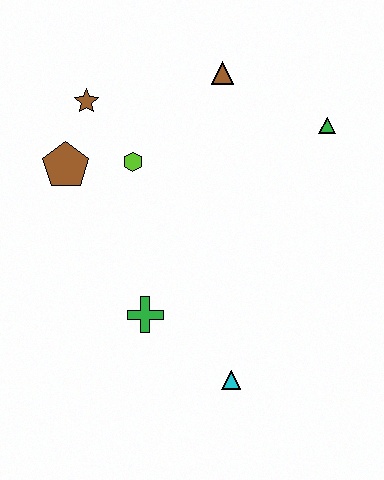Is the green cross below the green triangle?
Yes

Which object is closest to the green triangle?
The brown triangle is closest to the green triangle.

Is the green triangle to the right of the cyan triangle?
Yes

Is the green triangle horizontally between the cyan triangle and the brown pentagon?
No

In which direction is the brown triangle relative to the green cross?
The brown triangle is above the green cross.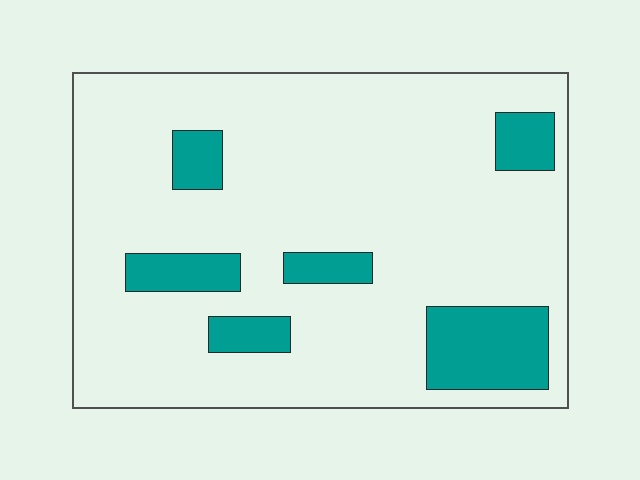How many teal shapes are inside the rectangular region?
6.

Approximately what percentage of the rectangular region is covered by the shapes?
Approximately 15%.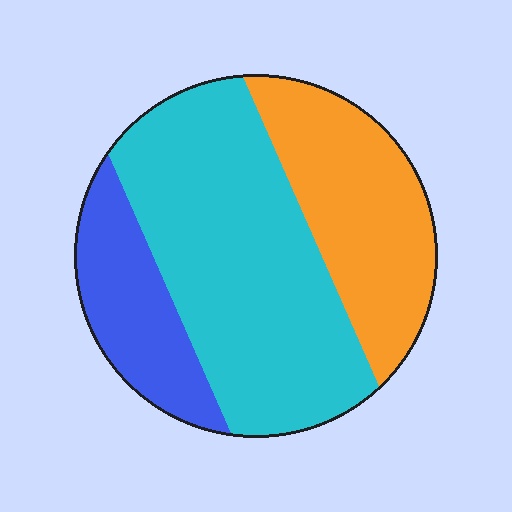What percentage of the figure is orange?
Orange takes up between a sixth and a third of the figure.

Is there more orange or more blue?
Orange.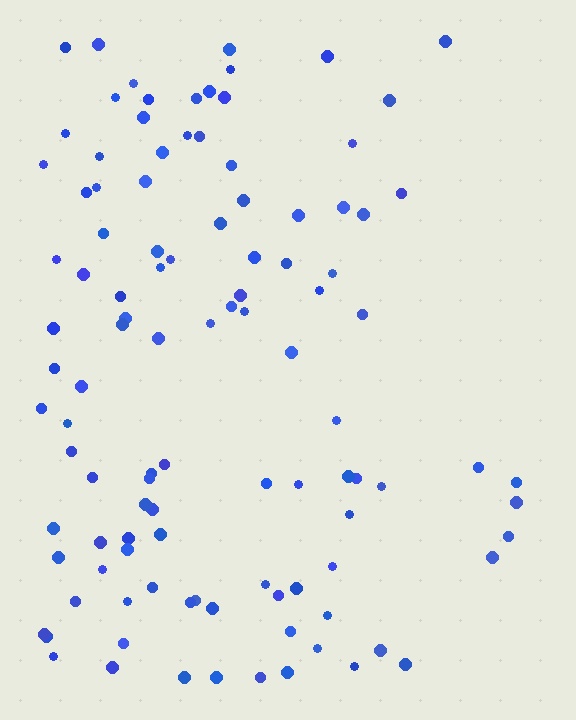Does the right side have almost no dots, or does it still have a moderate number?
Still a moderate number, just noticeably fewer than the left.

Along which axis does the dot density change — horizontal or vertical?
Horizontal.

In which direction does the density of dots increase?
From right to left, with the left side densest.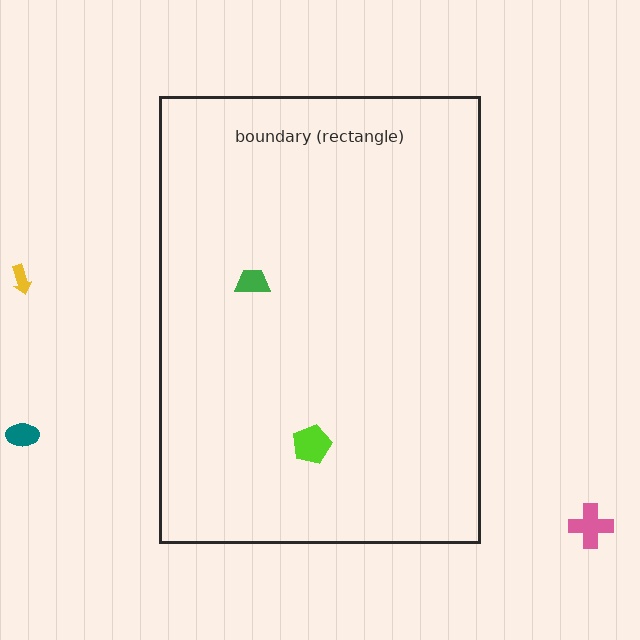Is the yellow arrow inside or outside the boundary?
Outside.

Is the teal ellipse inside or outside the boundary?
Outside.